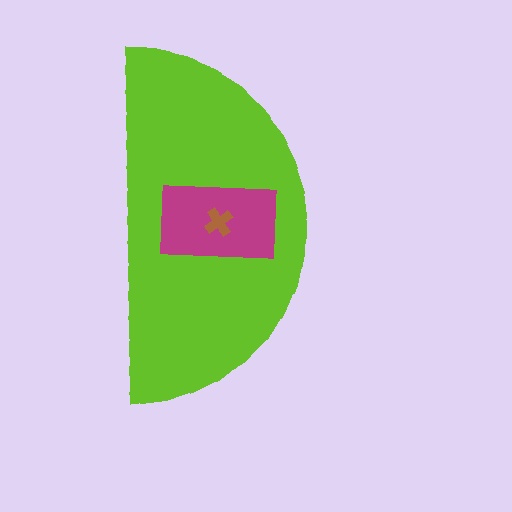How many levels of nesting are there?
3.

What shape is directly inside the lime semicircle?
The magenta rectangle.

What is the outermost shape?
The lime semicircle.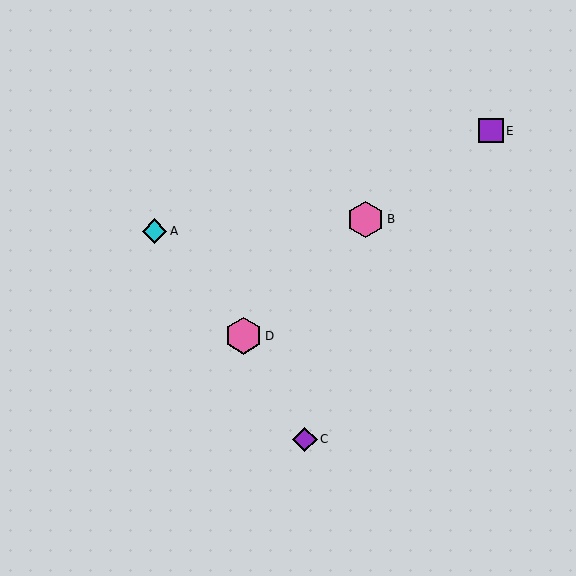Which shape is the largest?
The pink hexagon (labeled D) is the largest.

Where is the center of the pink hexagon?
The center of the pink hexagon is at (243, 336).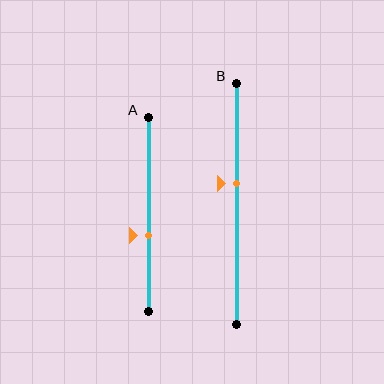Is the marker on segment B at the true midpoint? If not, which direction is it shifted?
No, the marker on segment B is shifted upward by about 8% of the segment length.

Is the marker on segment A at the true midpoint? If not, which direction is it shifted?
No, the marker on segment A is shifted downward by about 11% of the segment length.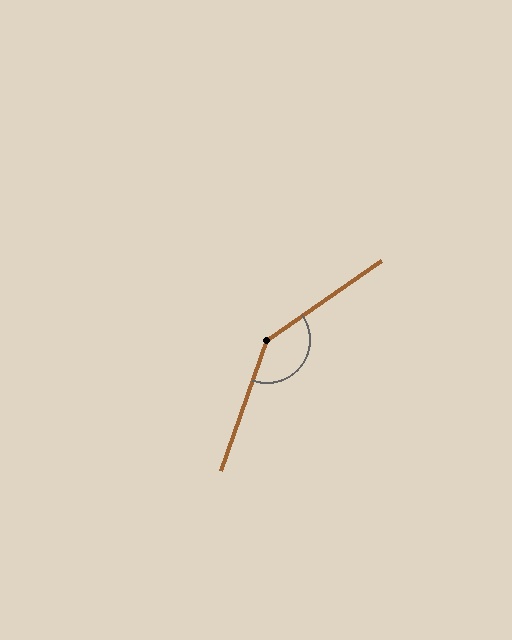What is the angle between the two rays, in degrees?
Approximately 144 degrees.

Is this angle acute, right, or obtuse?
It is obtuse.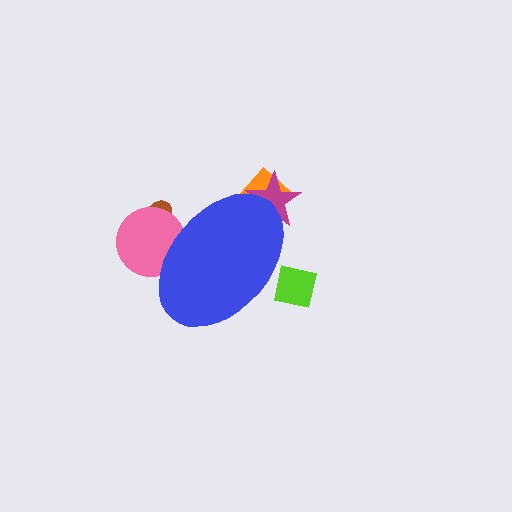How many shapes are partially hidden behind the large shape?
5 shapes are partially hidden.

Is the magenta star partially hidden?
Yes, the magenta star is partially hidden behind the blue ellipse.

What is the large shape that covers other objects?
A blue ellipse.